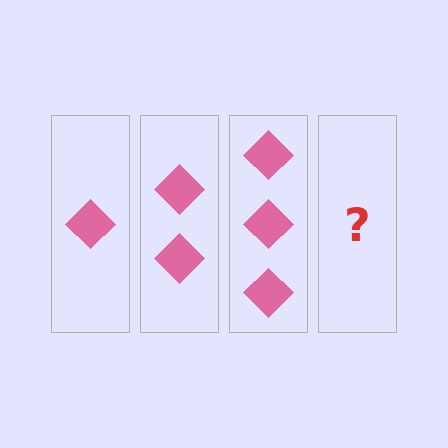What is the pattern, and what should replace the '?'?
The pattern is that each step adds one more diamond. The '?' should be 4 diamonds.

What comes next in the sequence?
The next element should be 4 diamonds.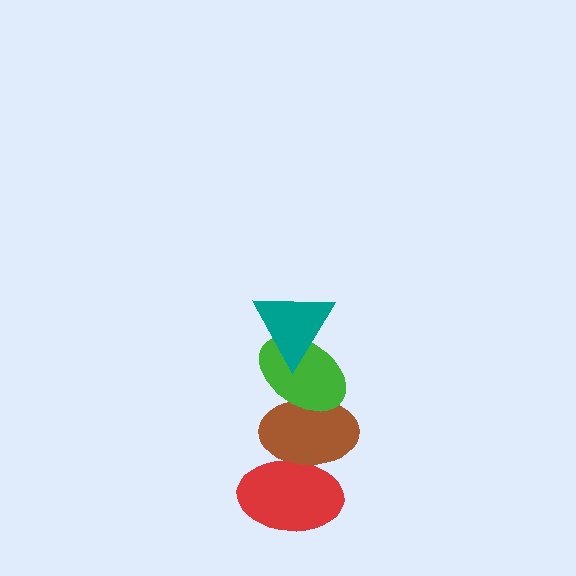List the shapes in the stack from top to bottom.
From top to bottom: the teal triangle, the green ellipse, the brown ellipse, the red ellipse.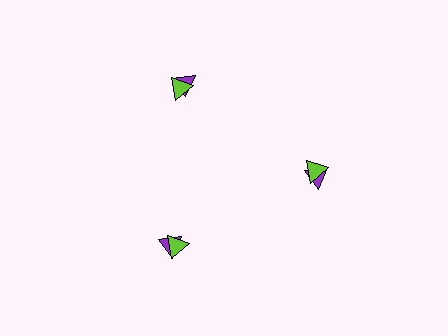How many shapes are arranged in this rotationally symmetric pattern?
There are 6 shapes, arranged in 3 groups of 2.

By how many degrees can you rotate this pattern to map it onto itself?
The pattern maps onto itself every 120 degrees of rotation.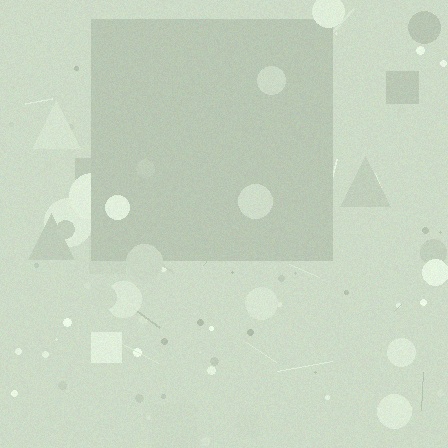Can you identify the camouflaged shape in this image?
The camouflaged shape is a square.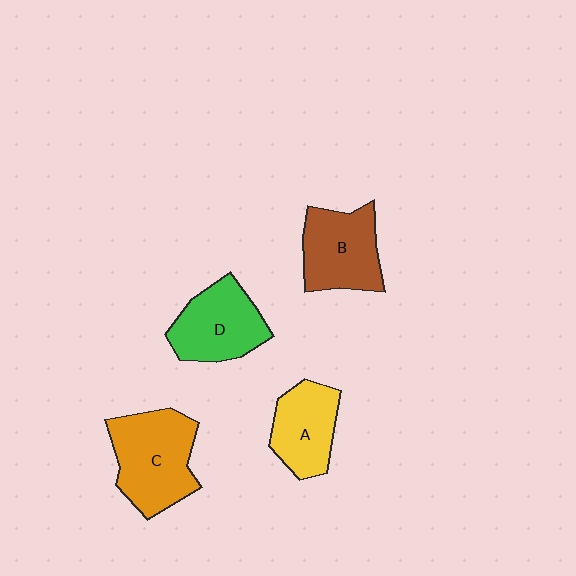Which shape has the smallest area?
Shape A (yellow).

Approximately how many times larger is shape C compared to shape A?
Approximately 1.4 times.